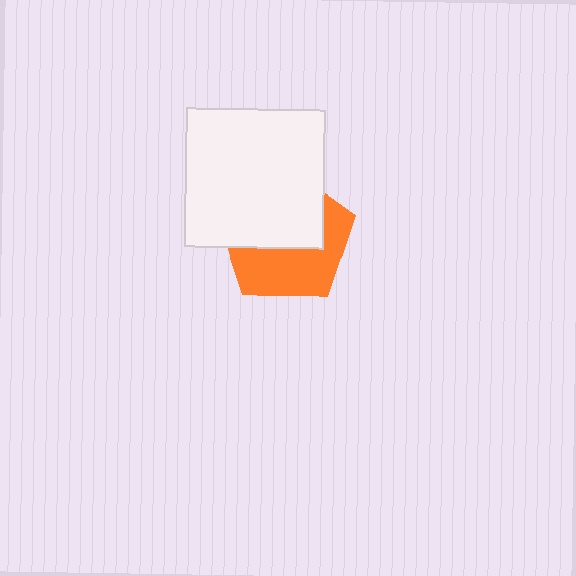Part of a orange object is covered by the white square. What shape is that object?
It is a pentagon.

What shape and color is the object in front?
The object in front is a white square.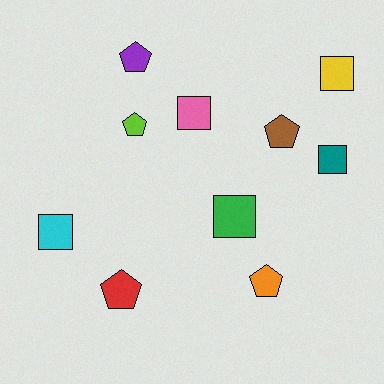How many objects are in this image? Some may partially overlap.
There are 10 objects.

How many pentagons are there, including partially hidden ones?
There are 5 pentagons.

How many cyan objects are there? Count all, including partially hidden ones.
There is 1 cyan object.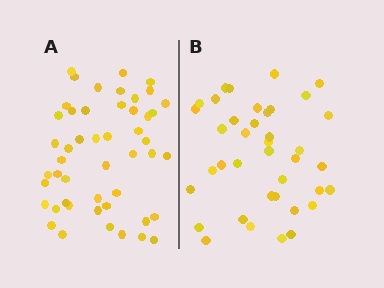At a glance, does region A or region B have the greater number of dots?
Region A (the left region) has more dots.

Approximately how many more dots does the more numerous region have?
Region A has roughly 10 or so more dots than region B.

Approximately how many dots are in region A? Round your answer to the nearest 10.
About 50 dots. (The exact count is 49, which rounds to 50.)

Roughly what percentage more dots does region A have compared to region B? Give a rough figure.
About 25% more.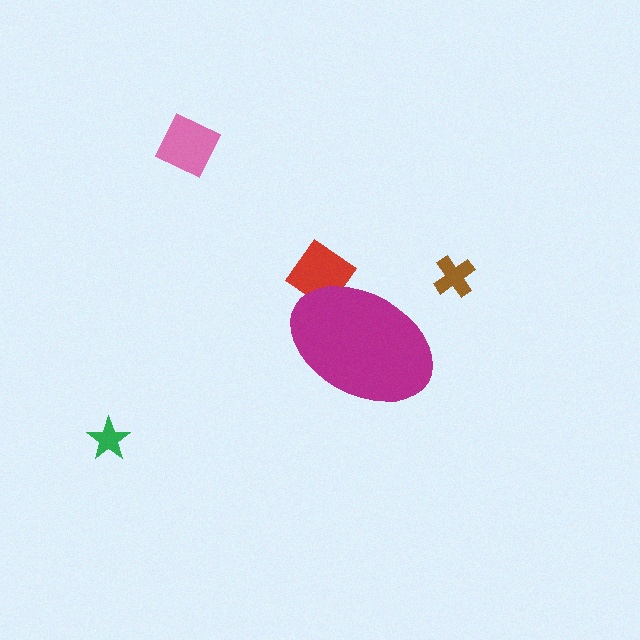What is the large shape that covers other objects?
A magenta ellipse.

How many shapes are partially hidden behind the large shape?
1 shape is partially hidden.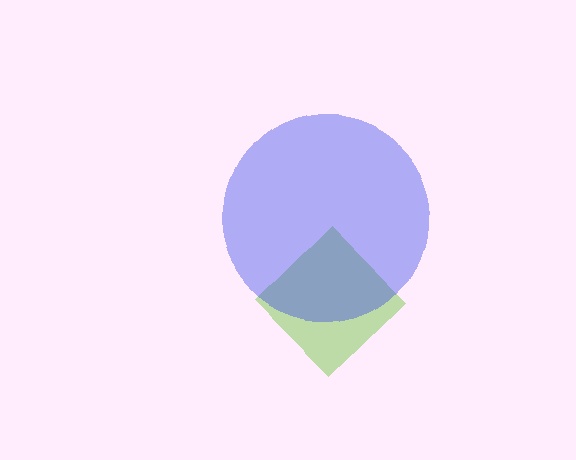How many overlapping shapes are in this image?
There are 2 overlapping shapes in the image.